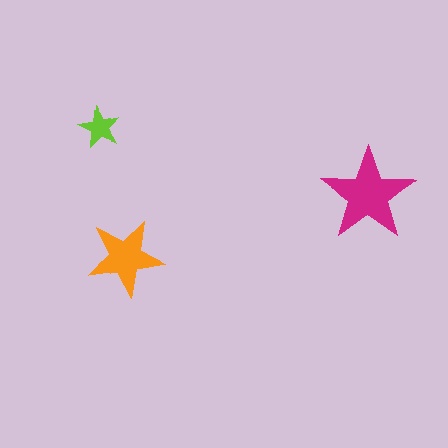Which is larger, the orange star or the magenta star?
The magenta one.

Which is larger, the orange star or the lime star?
The orange one.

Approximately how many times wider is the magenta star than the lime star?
About 2.5 times wider.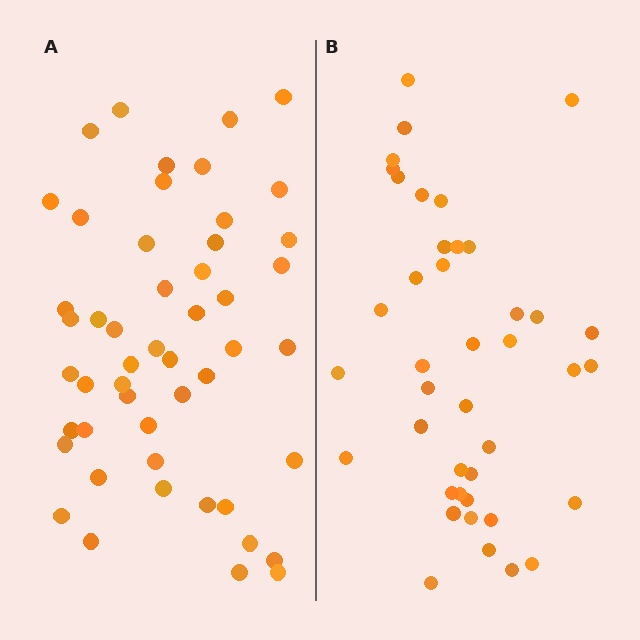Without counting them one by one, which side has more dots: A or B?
Region A (the left region) has more dots.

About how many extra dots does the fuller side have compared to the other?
Region A has roughly 8 or so more dots than region B.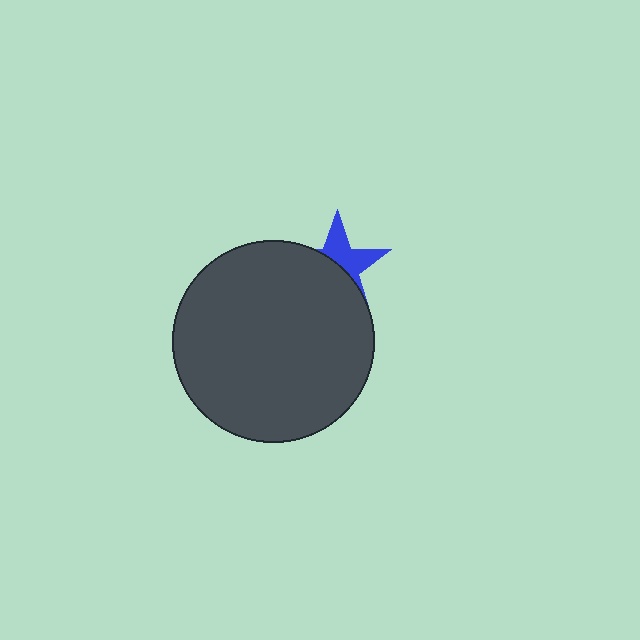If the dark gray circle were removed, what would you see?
You would see the complete blue star.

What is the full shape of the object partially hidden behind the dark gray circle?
The partially hidden object is a blue star.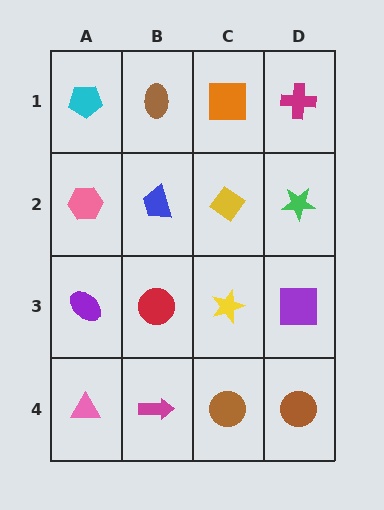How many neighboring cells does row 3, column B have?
4.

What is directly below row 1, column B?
A blue trapezoid.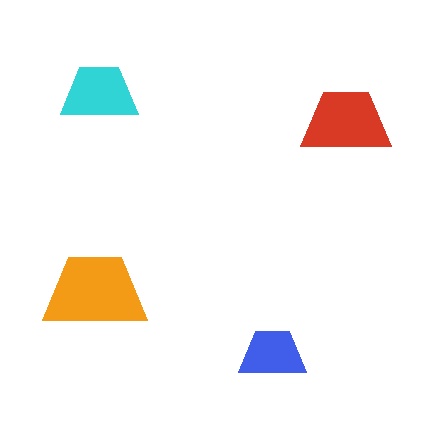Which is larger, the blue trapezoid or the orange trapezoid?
The orange one.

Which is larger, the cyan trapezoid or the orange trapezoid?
The orange one.